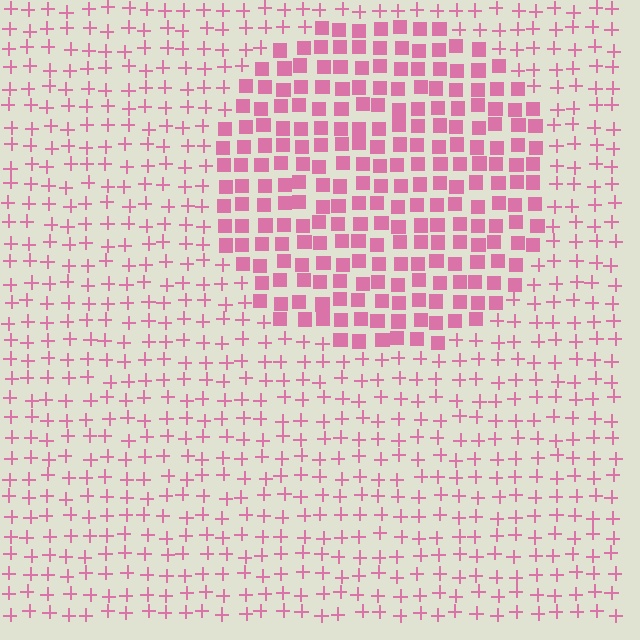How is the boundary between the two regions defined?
The boundary is defined by a change in element shape: squares inside vs. plus signs outside. All elements share the same color and spacing.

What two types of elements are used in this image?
The image uses squares inside the circle region and plus signs outside it.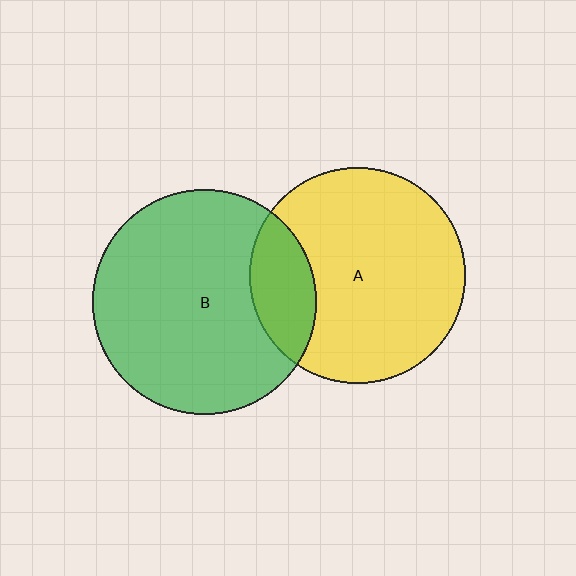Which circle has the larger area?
Circle B (green).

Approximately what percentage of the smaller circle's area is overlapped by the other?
Approximately 20%.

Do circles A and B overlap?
Yes.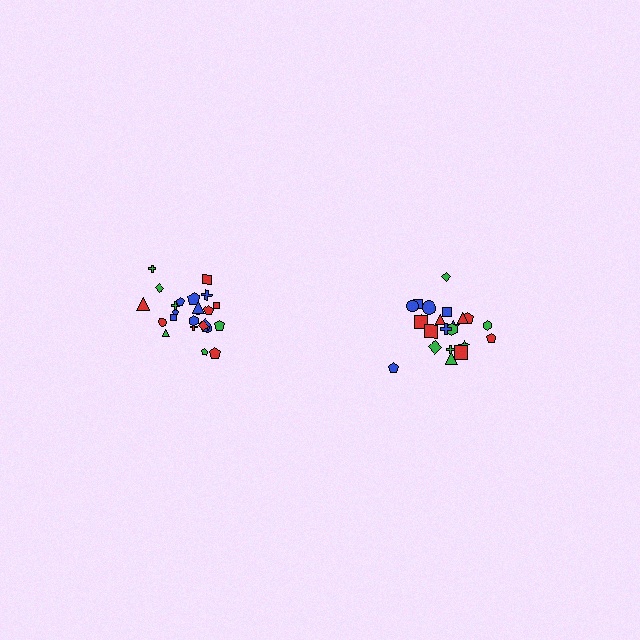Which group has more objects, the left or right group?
The left group.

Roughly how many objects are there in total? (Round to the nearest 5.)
Roughly 45 objects in total.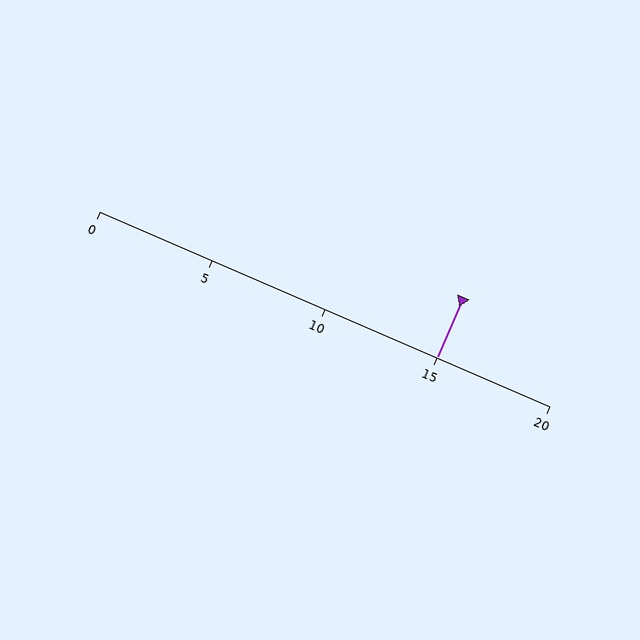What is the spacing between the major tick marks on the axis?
The major ticks are spaced 5 apart.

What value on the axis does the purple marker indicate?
The marker indicates approximately 15.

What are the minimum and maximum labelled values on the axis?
The axis runs from 0 to 20.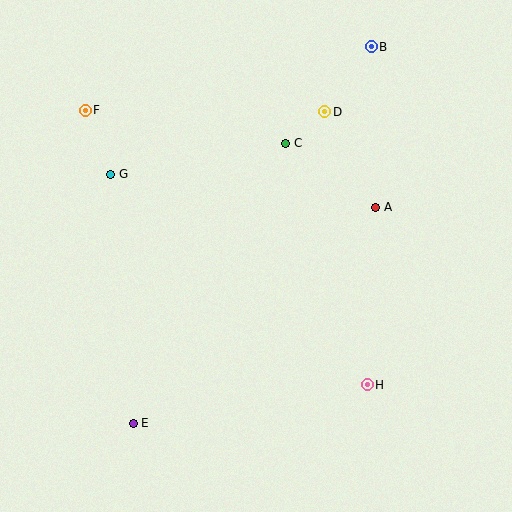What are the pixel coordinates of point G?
Point G is at (111, 174).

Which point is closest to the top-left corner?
Point F is closest to the top-left corner.